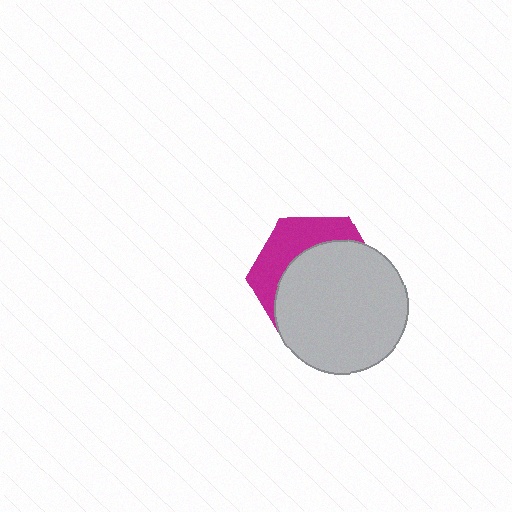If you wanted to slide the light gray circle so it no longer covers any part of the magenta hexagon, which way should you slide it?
Slide it toward the lower-right — that is the most direct way to separate the two shapes.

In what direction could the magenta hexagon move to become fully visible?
The magenta hexagon could move toward the upper-left. That would shift it out from behind the light gray circle entirely.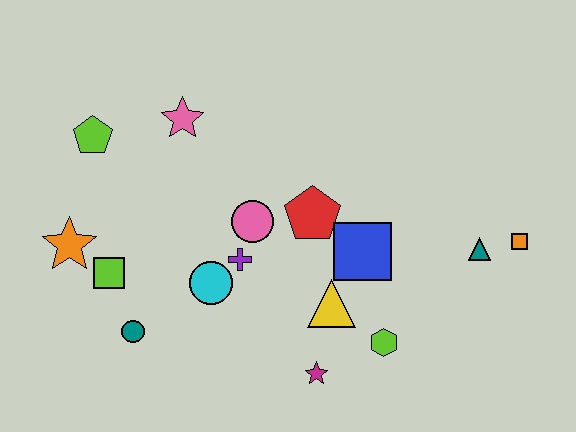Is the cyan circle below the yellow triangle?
No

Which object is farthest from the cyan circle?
The orange square is farthest from the cyan circle.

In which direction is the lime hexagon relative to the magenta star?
The lime hexagon is to the right of the magenta star.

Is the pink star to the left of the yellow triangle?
Yes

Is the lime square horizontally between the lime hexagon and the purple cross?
No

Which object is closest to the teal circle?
The lime square is closest to the teal circle.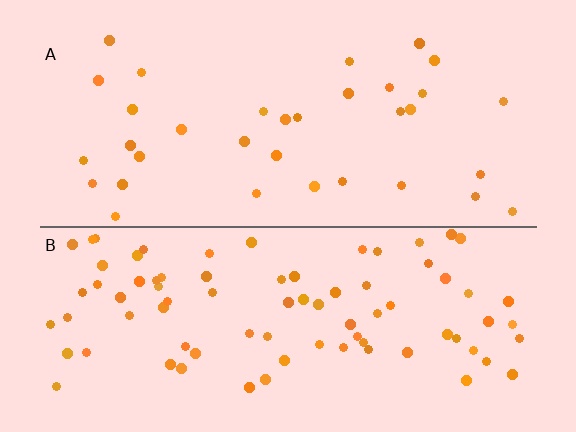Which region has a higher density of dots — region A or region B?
B (the bottom).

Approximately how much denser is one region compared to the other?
Approximately 2.4× — region B over region A.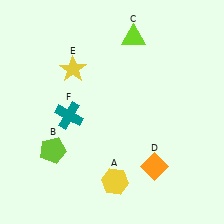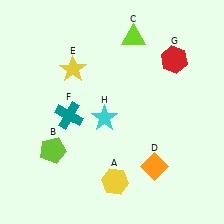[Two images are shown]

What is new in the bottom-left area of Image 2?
A cyan star (H) was added in the bottom-left area of Image 2.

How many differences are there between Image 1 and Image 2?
There are 2 differences between the two images.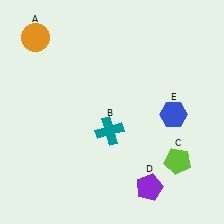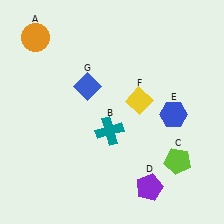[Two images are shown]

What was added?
A yellow diamond (F), a blue diamond (G) were added in Image 2.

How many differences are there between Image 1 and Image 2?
There are 2 differences between the two images.